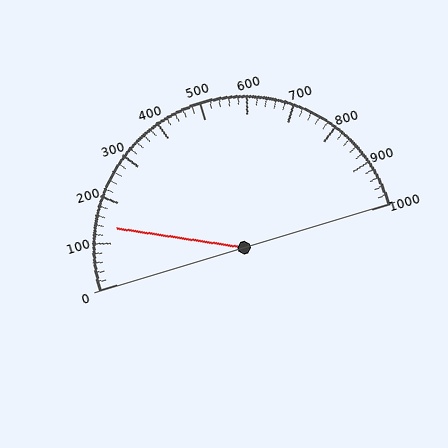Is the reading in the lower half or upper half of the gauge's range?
The reading is in the lower half of the range (0 to 1000).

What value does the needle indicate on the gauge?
The needle indicates approximately 140.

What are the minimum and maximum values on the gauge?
The gauge ranges from 0 to 1000.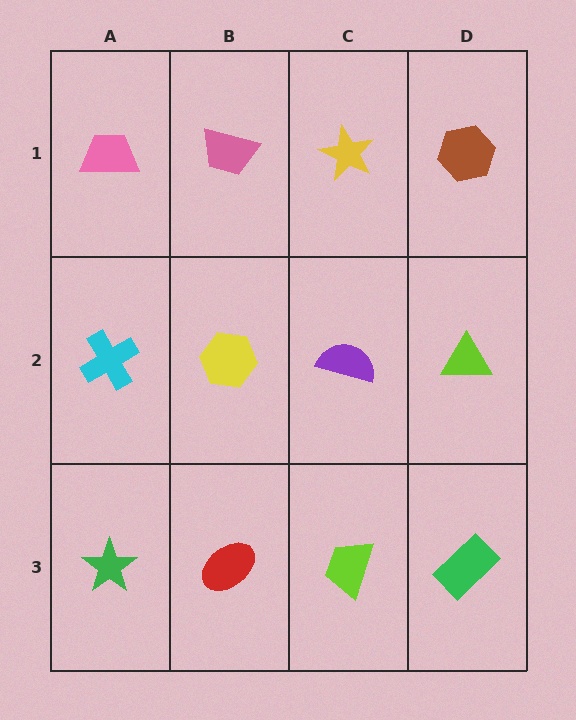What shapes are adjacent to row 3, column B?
A yellow hexagon (row 2, column B), a green star (row 3, column A), a lime trapezoid (row 3, column C).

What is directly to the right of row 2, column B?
A purple semicircle.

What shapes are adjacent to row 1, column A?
A cyan cross (row 2, column A), a pink trapezoid (row 1, column B).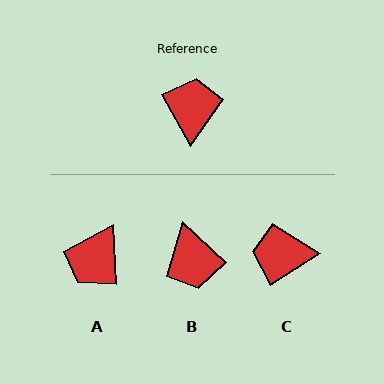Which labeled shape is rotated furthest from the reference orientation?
B, about 162 degrees away.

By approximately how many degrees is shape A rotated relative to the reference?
Approximately 153 degrees counter-clockwise.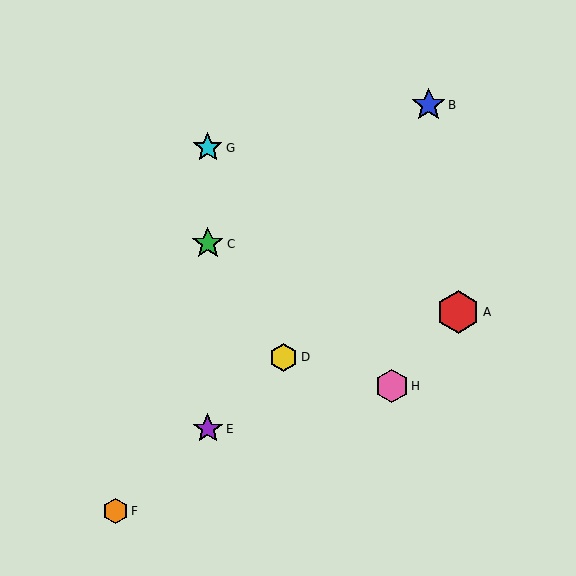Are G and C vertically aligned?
Yes, both are at x≈208.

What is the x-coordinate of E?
Object E is at x≈208.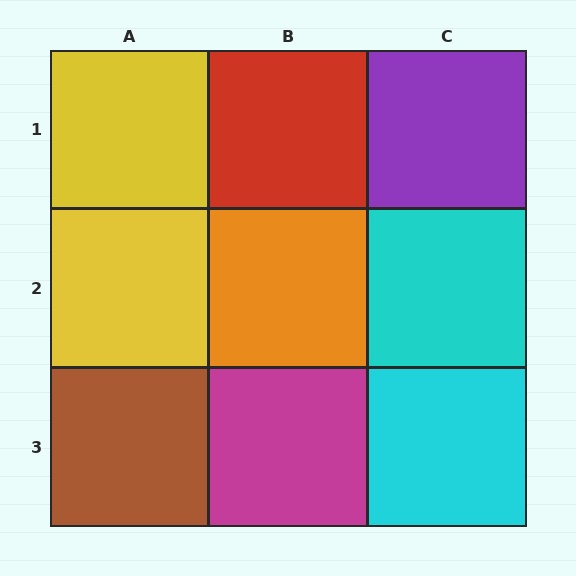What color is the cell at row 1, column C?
Purple.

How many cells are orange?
1 cell is orange.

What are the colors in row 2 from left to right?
Yellow, orange, cyan.